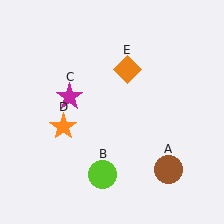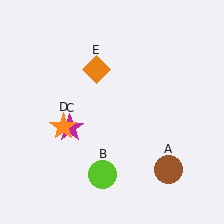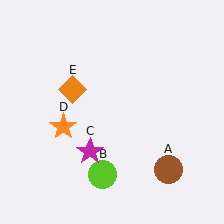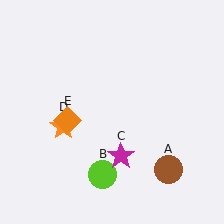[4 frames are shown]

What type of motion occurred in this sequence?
The magenta star (object C), orange diamond (object E) rotated counterclockwise around the center of the scene.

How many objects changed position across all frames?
2 objects changed position: magenta star (object C), orange diamond (object E).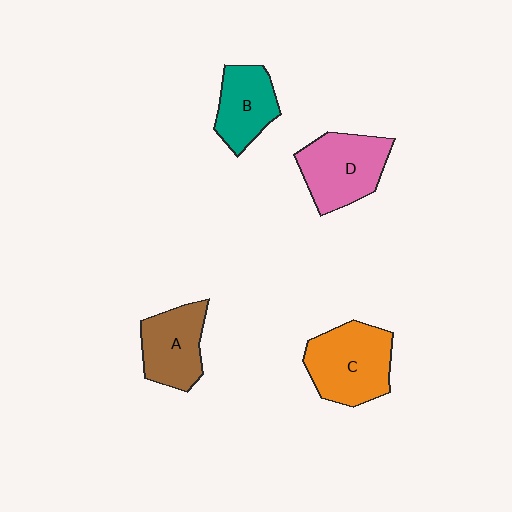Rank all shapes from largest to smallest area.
From largest to smallest: C (orange), D (pink), A (brown), B (teal).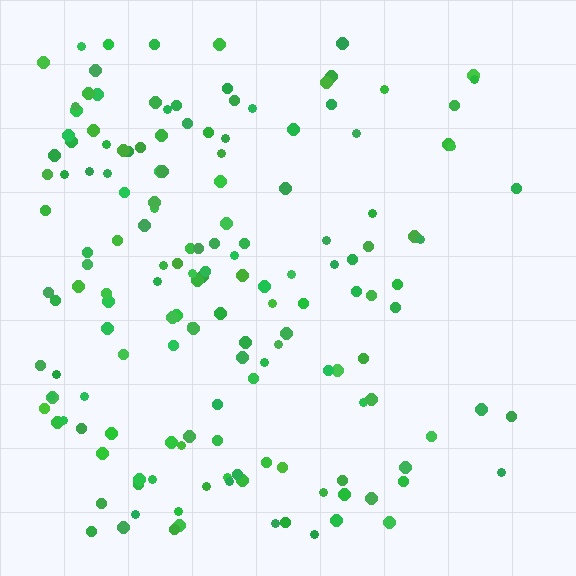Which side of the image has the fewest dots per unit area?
The right.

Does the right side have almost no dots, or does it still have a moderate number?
Still a moderate number, just noticeably fewer than the left.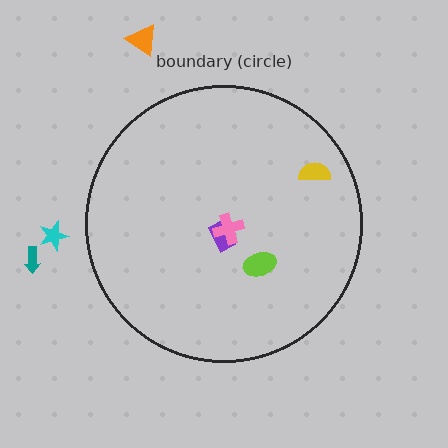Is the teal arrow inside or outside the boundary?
Outside.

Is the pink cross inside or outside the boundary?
Inside.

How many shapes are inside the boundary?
4 inside, 3 outside.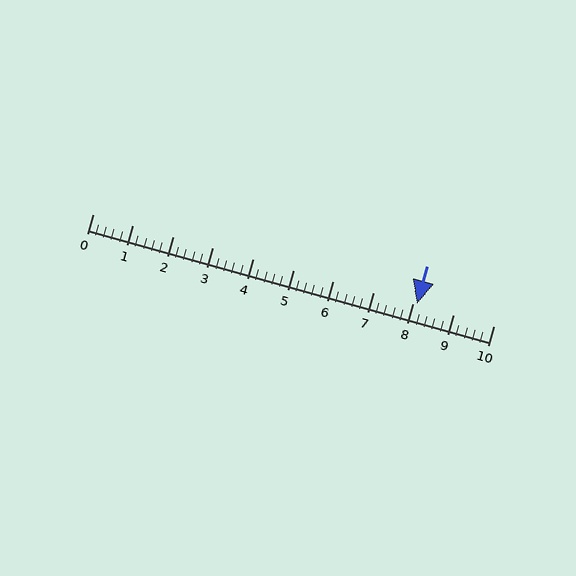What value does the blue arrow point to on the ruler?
The blue arrow points to approximately 8.1.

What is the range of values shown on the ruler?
The ruler shows values from 0 to 10.